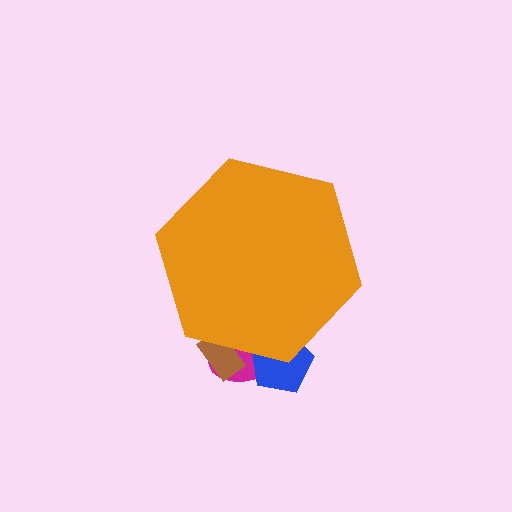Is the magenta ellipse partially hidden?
Yes, the magenta ellipse is partially hidden behind the orange hexagon.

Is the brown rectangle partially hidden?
Yes, the brown rectangle is partially hidden behind the orange hexagon.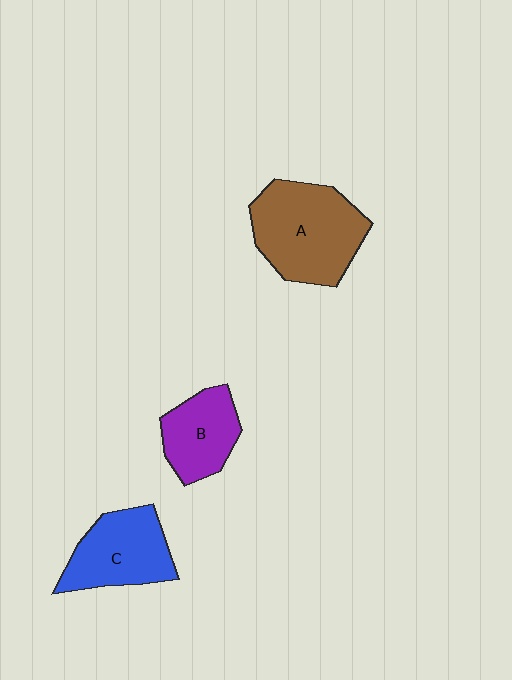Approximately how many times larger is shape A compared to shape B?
Approximately 1.7 times.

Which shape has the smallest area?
Shape B (purple).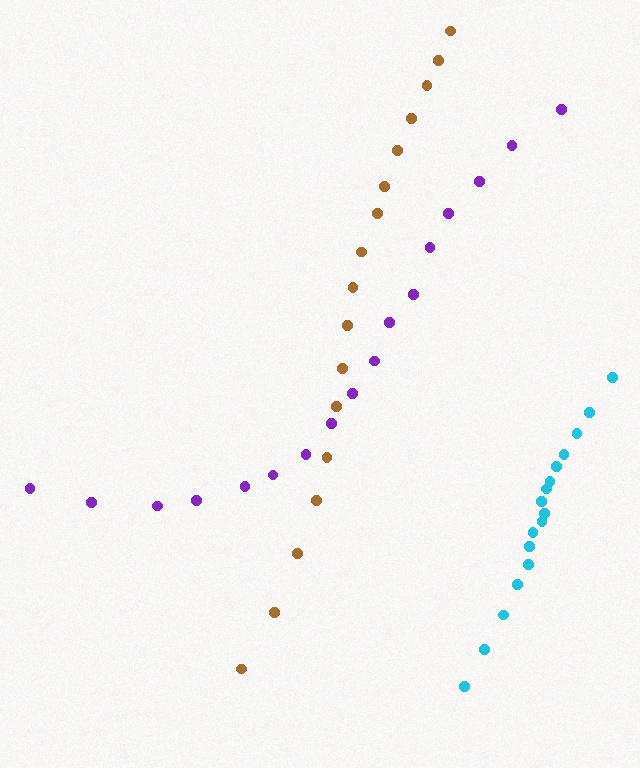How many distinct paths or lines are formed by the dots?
There are 3 distinct paths.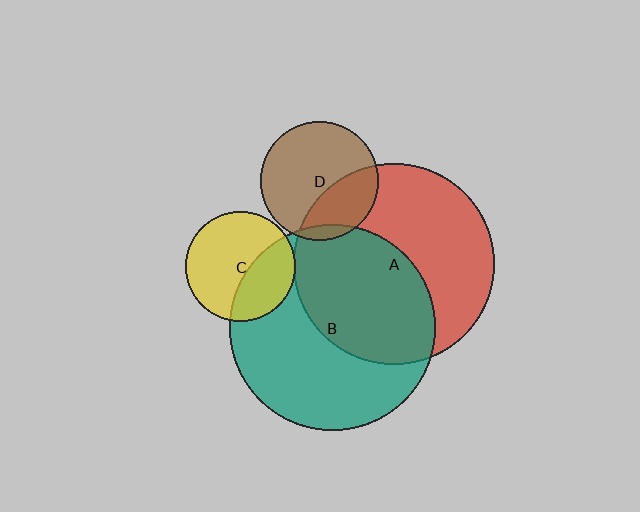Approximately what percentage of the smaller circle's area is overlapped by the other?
Approximately 45%.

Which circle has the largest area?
Circle B (teal).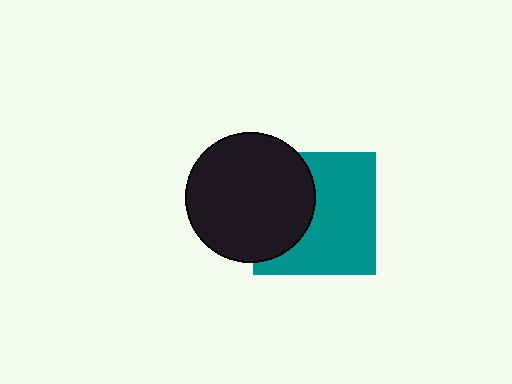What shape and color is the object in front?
The object in front is a black circle.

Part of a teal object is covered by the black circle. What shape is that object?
It is a square.